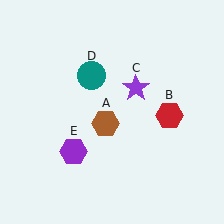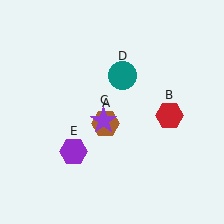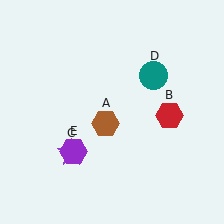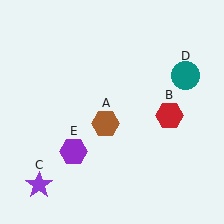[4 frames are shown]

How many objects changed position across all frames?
2 objects changed position: purple star (object C), teal circle (object D).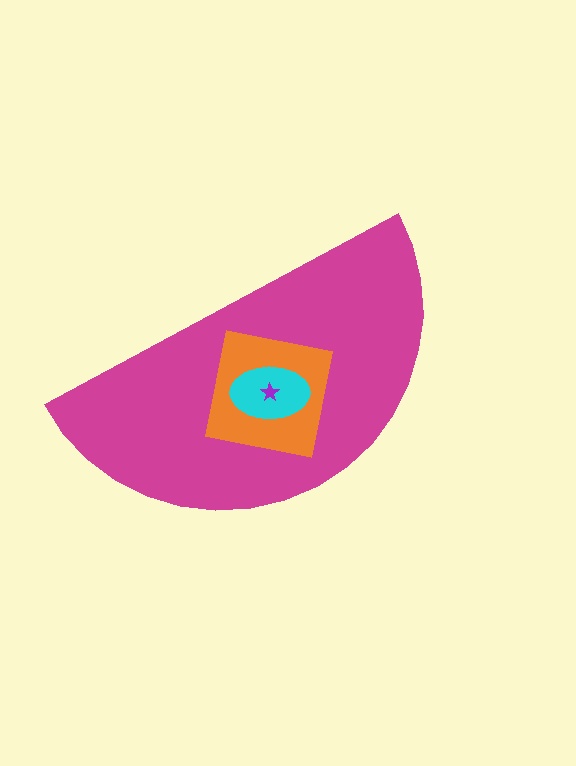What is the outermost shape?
The magenta semicircle.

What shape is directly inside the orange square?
The cyan ellipse.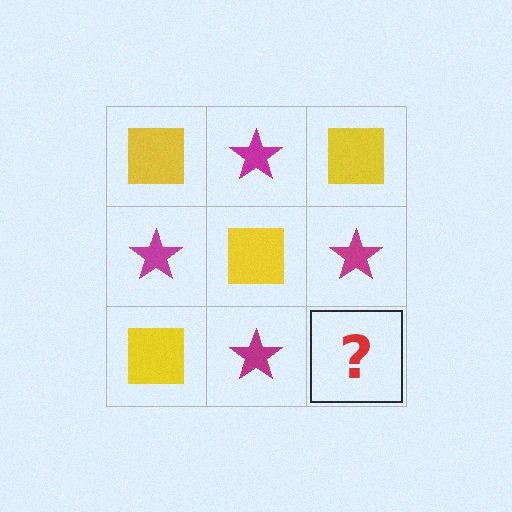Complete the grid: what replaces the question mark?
The question mark should be replaced with a yellow square.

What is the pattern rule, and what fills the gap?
The rule is that it alternates yellow square and magenta star in a checkerboard pattern. The gap should be filled with a yellow square.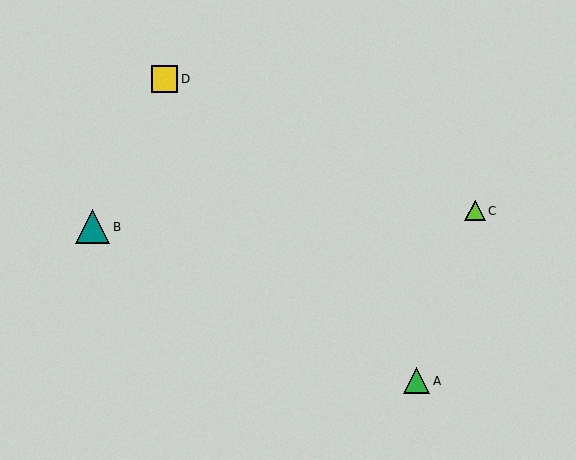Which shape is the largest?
The teal triangle (labeled B) is the largest.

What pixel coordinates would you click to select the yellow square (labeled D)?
Click at (165, 79) to select the yellow square D.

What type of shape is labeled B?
Shape B is a teal triangle.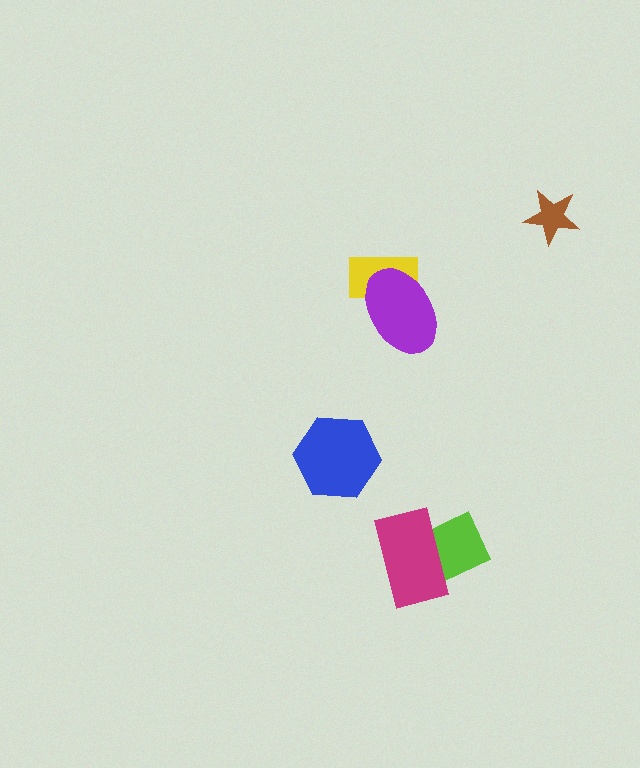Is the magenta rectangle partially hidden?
No, no other shape covers it.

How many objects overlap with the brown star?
0 objects overlap with the brown star.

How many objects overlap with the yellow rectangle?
1 object overlaps with the yellow rectangle.